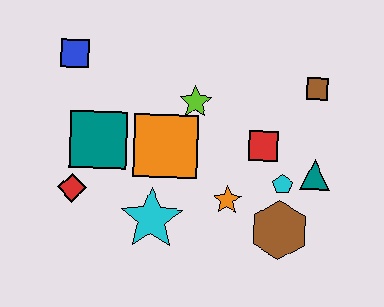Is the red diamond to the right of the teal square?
No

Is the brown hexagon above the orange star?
No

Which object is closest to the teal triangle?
The cyan pentagon is closest to the teal triangle.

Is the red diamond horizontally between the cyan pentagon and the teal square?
No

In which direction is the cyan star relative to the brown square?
The cyan star is to the left of the brown square.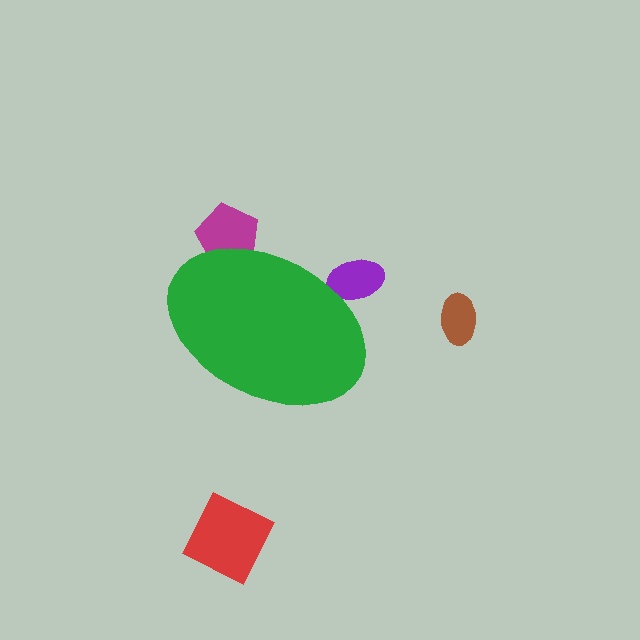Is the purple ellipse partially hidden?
Yes, the purple ellipse is partially hidden behind the green ellipse.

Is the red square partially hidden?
No, the red square is fully visible.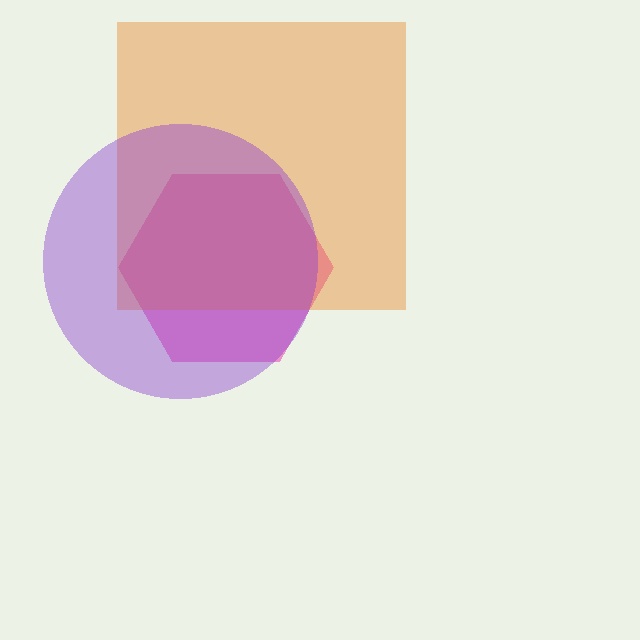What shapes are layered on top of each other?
The layered shapes are: a pink hexagon, an orange square, a purple circle.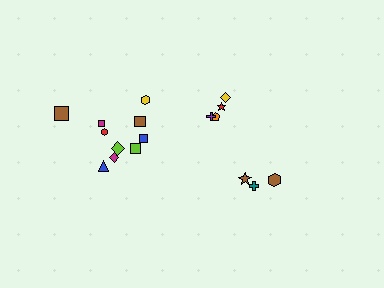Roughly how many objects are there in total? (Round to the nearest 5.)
Roughly 15 objects in total.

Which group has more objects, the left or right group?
The left group.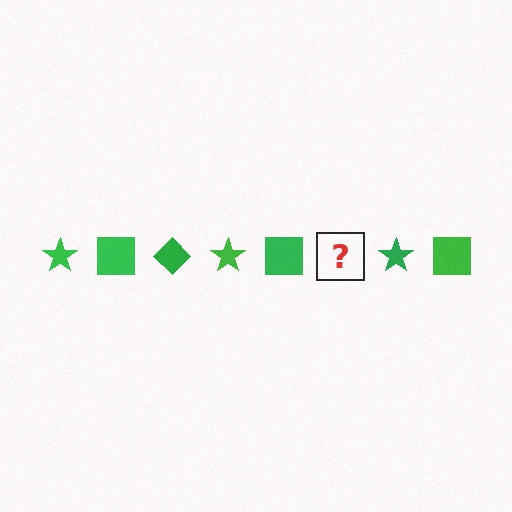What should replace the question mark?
The question mark should be replaced with a green diamond.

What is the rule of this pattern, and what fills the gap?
The rule is that the pattern cycles through star, square, diamond shapes in green. The gap should be filled with a green diamond.